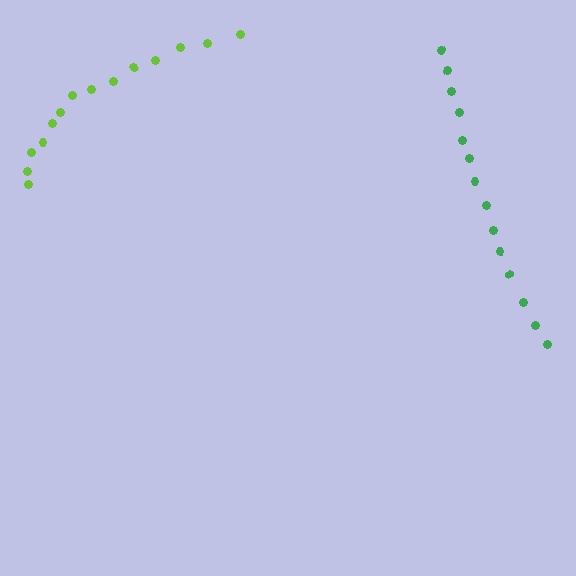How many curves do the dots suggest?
There are 2 distinct paths.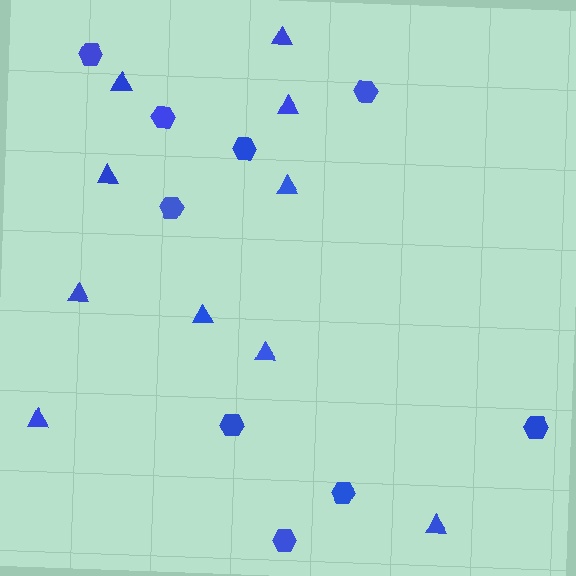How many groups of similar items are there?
There are 2 groups: one group of hexagons (9) and one group of triangles (10).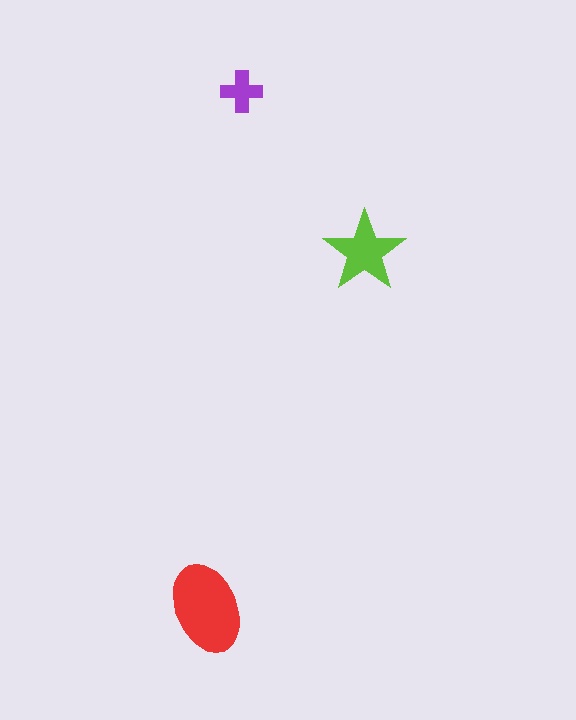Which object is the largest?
The red ellipse.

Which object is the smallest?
The purple cross.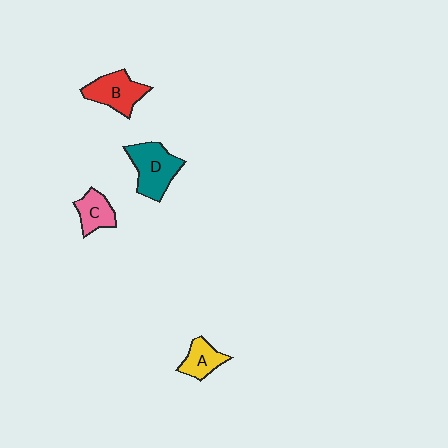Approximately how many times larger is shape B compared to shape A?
Approximately 1.5 times.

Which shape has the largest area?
Shape D (teal).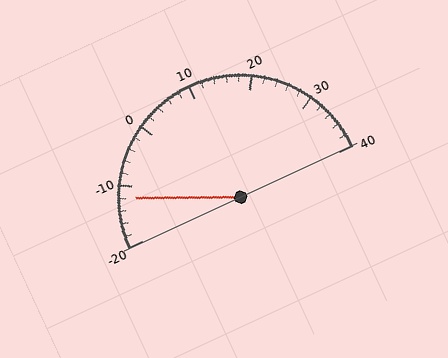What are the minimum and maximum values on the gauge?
The gauge ranges from -20 to 40.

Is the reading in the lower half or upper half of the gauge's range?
The reading is in the lower half of the range (-20 to 40).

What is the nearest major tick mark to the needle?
The nearest major tick mark is -10.